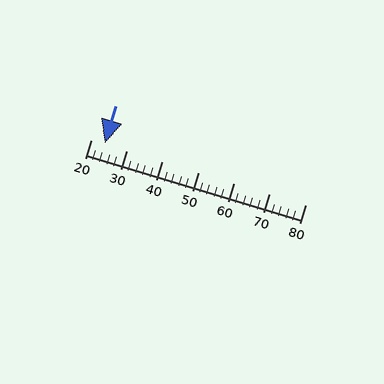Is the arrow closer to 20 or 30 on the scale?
The arrow is closer to 20.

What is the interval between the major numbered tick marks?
The major tick marks are spaced 10 units apart.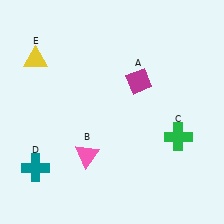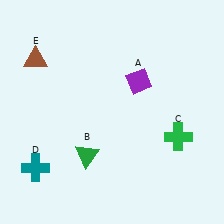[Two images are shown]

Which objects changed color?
A changed from magenta to purple. B changed from pink to green. E changed from yellow to brown.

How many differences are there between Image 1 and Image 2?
There are 3 differences between the two images.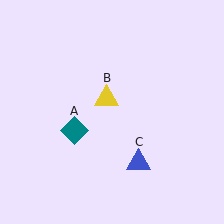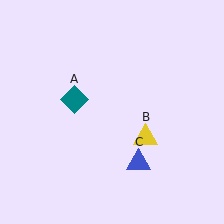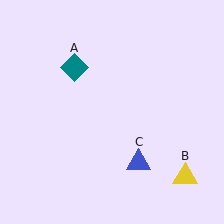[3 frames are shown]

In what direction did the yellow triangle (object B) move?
The yellow triangle (object B) moved down and to the right.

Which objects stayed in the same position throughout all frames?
Blue triangle (object C) remained stationary.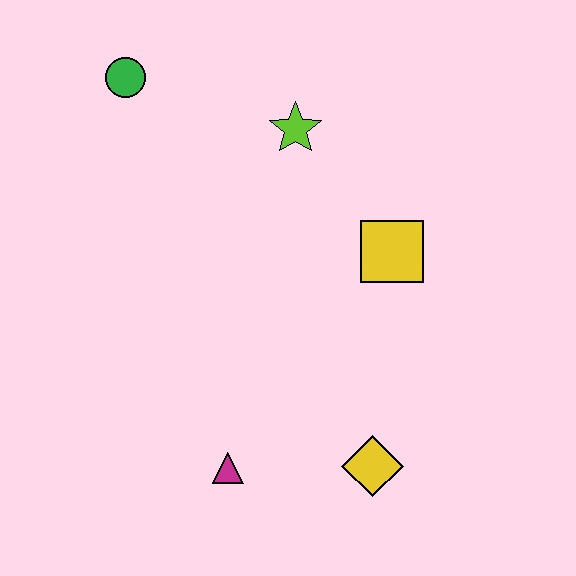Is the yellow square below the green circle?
Yes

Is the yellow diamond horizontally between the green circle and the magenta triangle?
No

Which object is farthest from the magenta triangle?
The green circle is farthest from the magenta triangle.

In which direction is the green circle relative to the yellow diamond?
The green circle is above the yellow diamond.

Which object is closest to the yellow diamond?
The magenta triangle is closest to the yellow diamond.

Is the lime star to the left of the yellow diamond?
Yes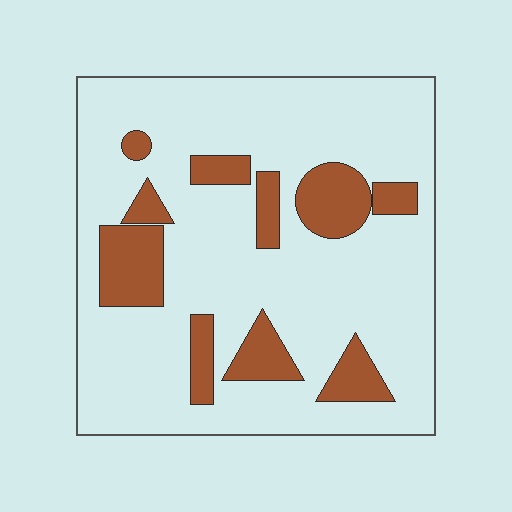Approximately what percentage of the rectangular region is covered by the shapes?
Approximately 20%.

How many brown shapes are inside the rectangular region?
10.